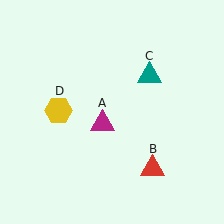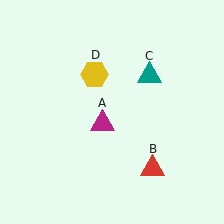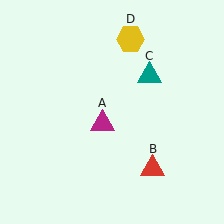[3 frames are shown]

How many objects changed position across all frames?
1 object changed position: yellow hexagon (object D).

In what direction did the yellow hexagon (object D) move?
The yellow hexagon (object D) moved up and to the right.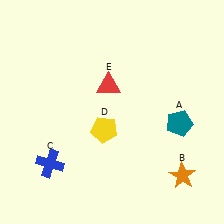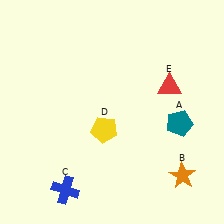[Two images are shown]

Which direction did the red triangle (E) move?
The red triangle (E) moved right.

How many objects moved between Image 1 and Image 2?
2 objects moved between the two images.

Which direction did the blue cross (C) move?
The blue cross (C) moved down.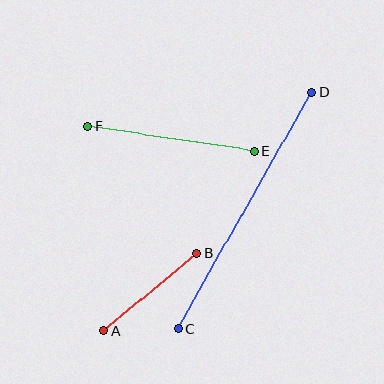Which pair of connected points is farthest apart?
Points C and D are farthest apart.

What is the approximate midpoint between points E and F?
The midpoint is at approximately (171, 139) pixels.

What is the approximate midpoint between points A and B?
The midpoint is at approximately (150, 292) pixels.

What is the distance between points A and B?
The distance is approximately 121 pixels.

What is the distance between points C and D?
The distance is approximately 271 pixels.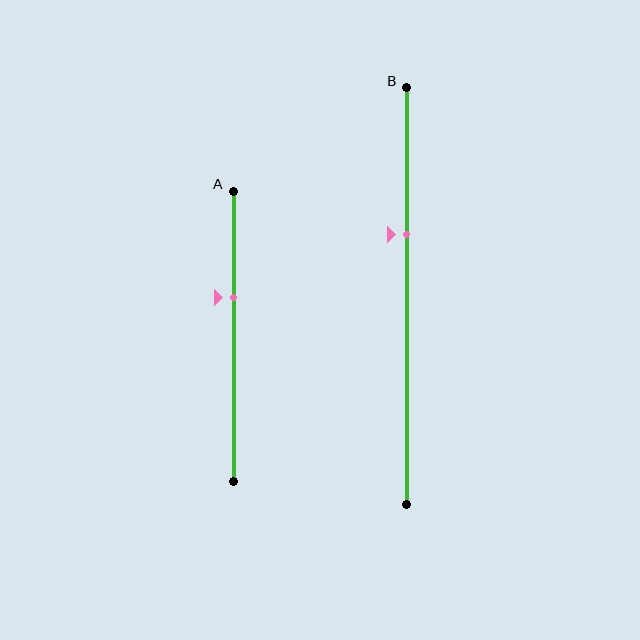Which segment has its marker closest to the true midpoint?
Segment A has its marker closest to the true midpoint.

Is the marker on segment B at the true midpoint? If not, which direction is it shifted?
No, the marker on segment B is shifted upward by about 15% of the segment length.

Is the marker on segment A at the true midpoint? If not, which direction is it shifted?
No, the marker on segment A is shifted upward by about 14% of the segment length.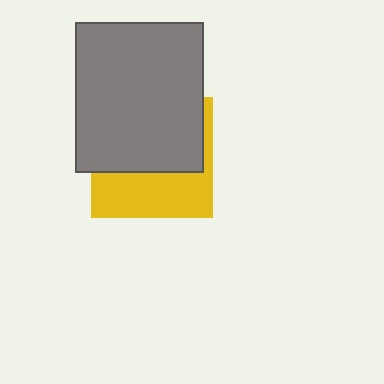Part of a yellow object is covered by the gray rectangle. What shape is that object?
It is a square.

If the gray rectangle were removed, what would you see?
You would see the complete yellow square.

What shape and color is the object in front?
The object in front is a gray rectangle.